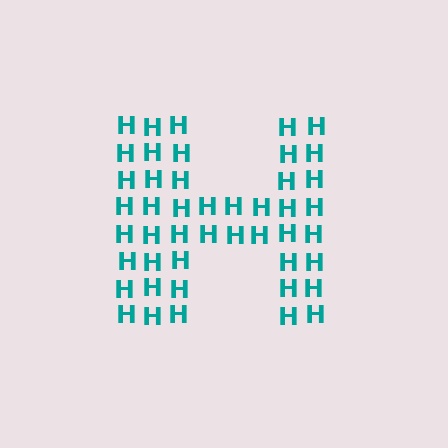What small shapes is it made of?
It is made of small letter H's.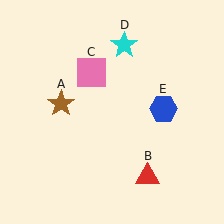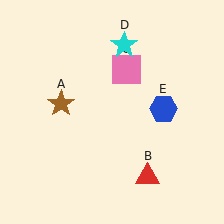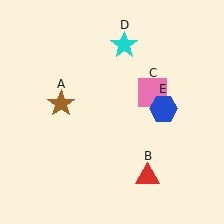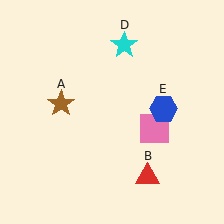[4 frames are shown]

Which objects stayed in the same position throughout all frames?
Brown star (object A) and red triangle (object B) and cyan star (object D) and blue hexagon (object E) remained stationary.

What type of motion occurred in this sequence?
The pink square (object C) rotated clockwise around the center of the scene.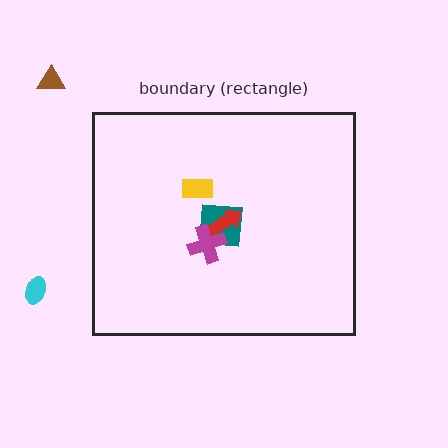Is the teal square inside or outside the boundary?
Inside.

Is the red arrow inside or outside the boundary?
Inside.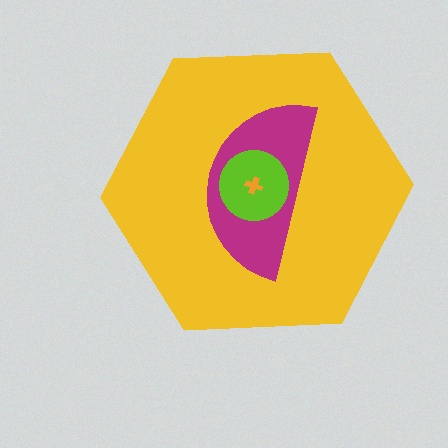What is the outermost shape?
The yellow hexagon.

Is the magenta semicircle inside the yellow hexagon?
Yes.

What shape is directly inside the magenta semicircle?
The lime circle.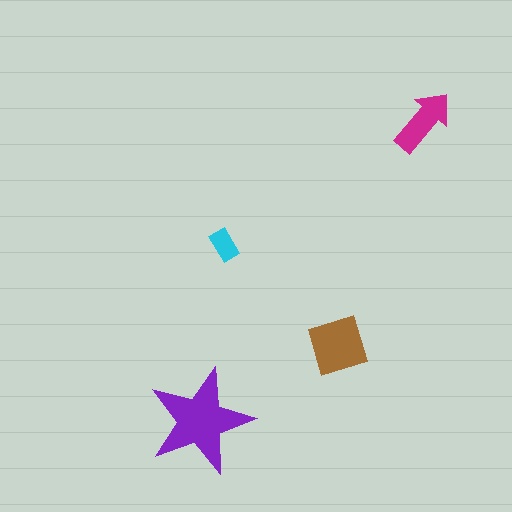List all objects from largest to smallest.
The purple star, the brown diamond, the magenta arrow, the cyan rectangle.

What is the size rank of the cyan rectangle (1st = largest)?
4th.